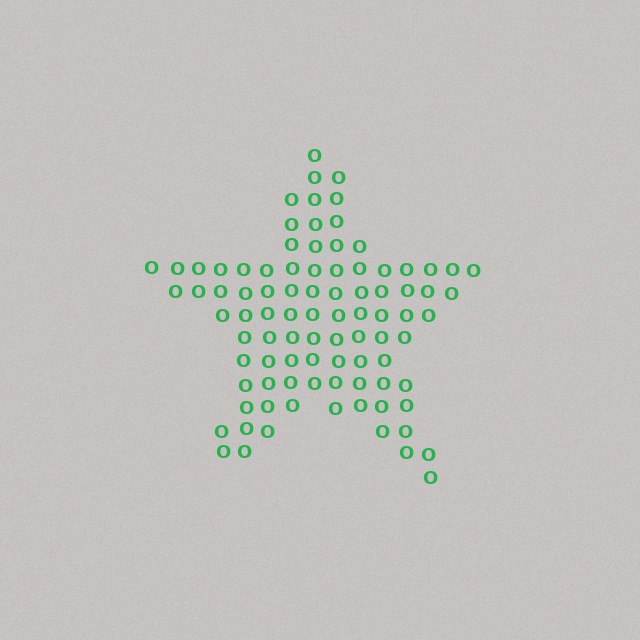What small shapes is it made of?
It is made of small letter O's.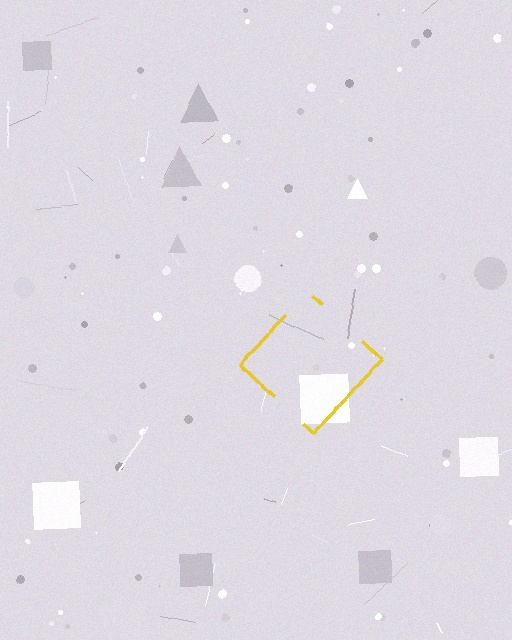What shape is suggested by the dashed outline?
The dashed outline suggests a diamond.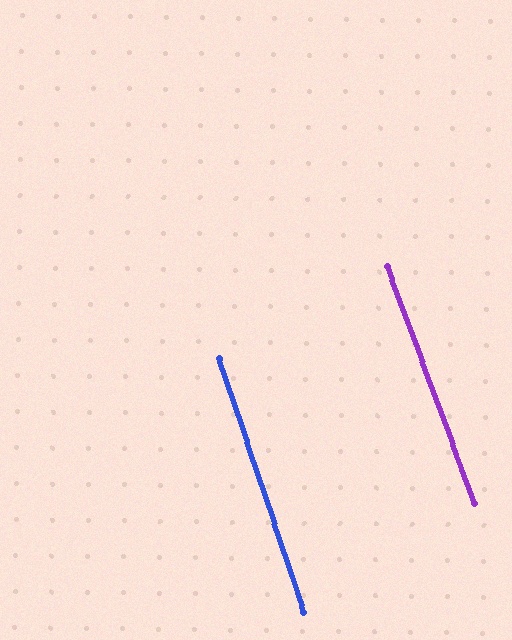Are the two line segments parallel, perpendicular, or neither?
Parallel — their directions differ by only 1.7°.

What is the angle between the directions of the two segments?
Approximately 2 degrees.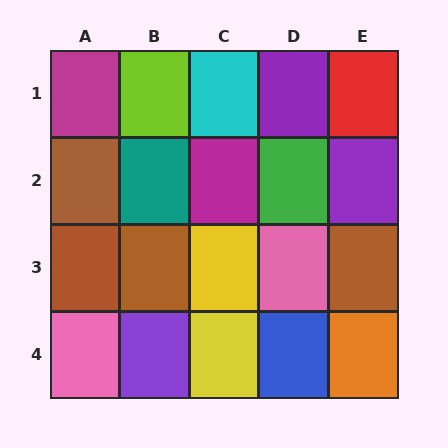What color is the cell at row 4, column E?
Orange.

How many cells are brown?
4 cells are brown.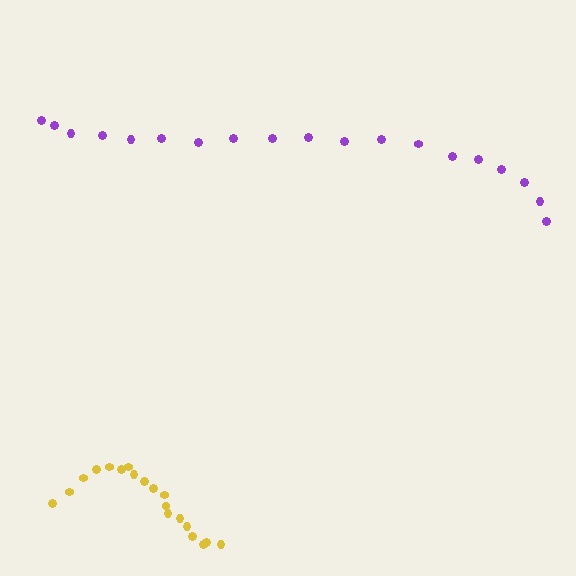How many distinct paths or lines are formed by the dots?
There are 2 distinct paths.